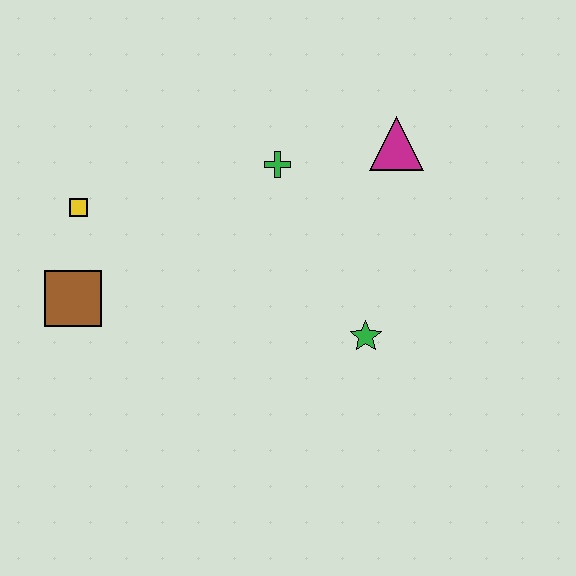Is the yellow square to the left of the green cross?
Yes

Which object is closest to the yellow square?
The brown square is closest to the yellow square.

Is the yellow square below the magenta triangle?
Yes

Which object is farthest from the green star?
The yellow square is farthest from the green star.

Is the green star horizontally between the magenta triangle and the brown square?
Yes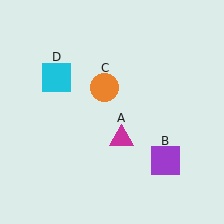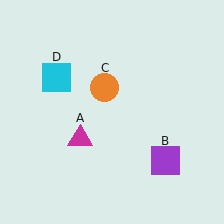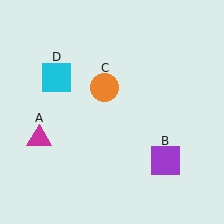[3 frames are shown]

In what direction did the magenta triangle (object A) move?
The magenta triangle (object A) moved left.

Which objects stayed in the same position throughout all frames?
Purple square (object B) and orange circle (object C) and cyan square (object D) remained stationary.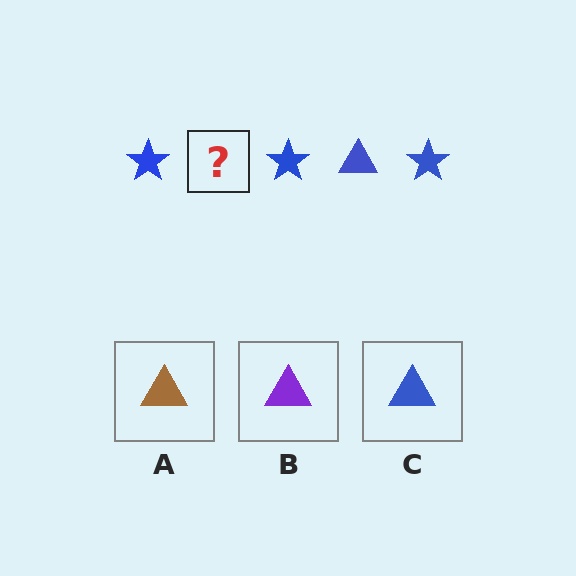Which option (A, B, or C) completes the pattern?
C.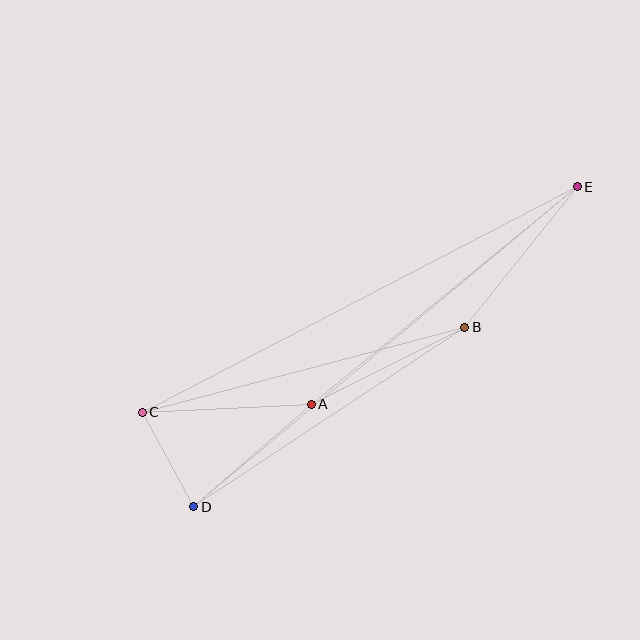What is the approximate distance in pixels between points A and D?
The distance between A and D is approximately 156 pixels.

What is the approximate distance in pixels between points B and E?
The distance between B and E is approximately 180 pixels.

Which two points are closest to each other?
Points C and D are closest to each other.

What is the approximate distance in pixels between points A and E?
The distance between A and E is approximately 344 pixels.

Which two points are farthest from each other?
Points D and E are farthest from each other.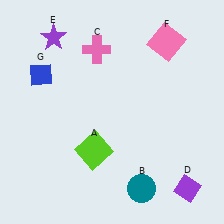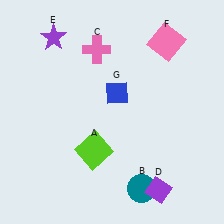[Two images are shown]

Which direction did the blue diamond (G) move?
The blue diamond (G) moved right.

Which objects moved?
The objects that moved are: the purple diamond (D), the blue diamond (G).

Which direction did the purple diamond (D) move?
The purple diamond (D) moved left.